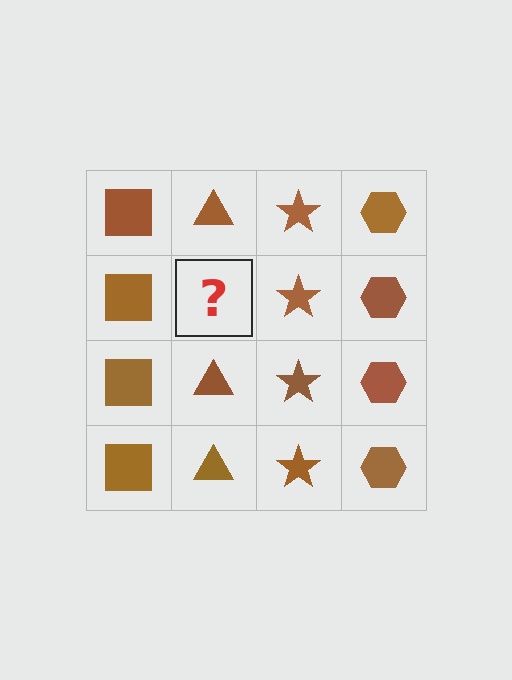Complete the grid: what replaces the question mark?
The question mark should be replaced with a brown triangle.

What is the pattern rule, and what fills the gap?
The rule is that each column has a consistent shape. The gap should be filled with a brown triangle.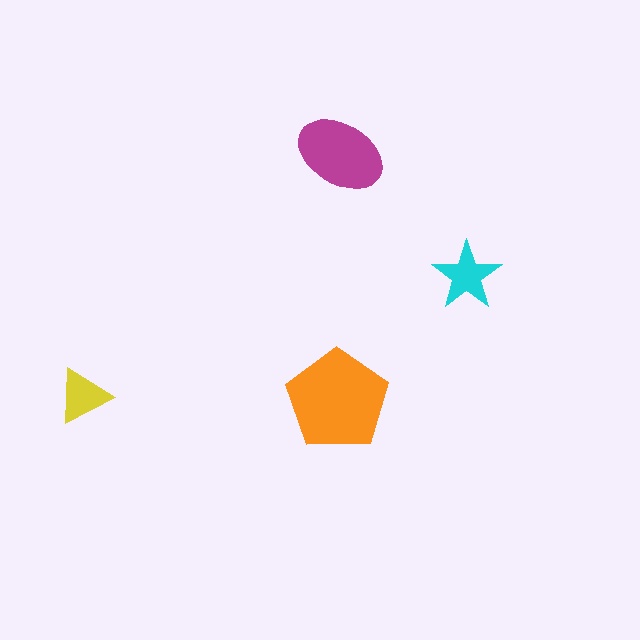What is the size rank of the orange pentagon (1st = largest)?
1st.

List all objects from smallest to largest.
The yellow triangle, the cyan star, the magenta ellipse, the orange pentagon.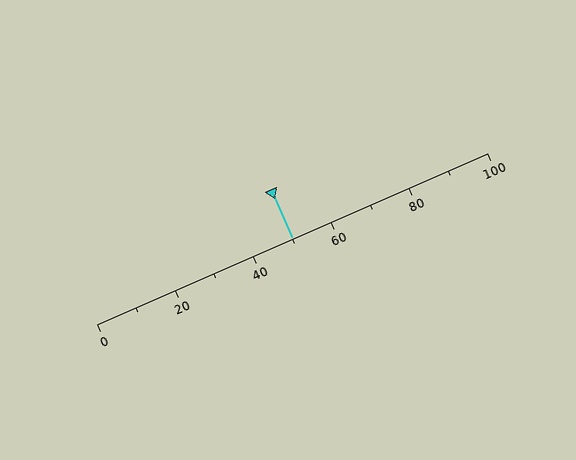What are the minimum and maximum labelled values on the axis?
The axis runs from 0 to 100.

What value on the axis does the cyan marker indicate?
The marker indicates approximately 50.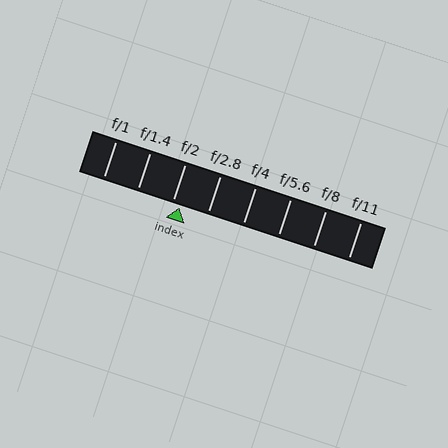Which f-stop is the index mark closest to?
The index mark is closest to f/2.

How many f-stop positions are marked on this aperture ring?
There are 8 f-stop positions marked.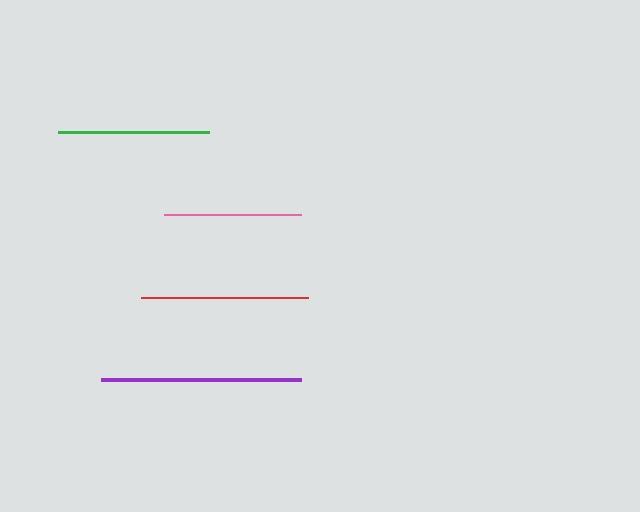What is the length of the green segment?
The green segment is approximately 151 pixels long.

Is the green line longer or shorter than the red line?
The red line is longer than the green line.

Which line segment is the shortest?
The pink line is the shortest at approximately 137 pixels.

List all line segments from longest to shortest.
From longest to shortest: purple, red, green, pink.